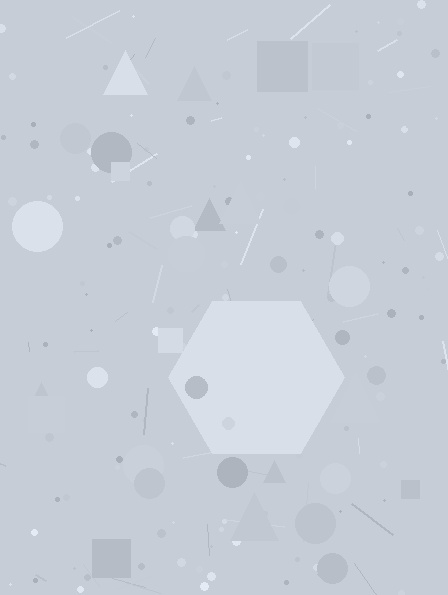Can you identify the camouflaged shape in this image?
The camouflaged shape is a hexagon.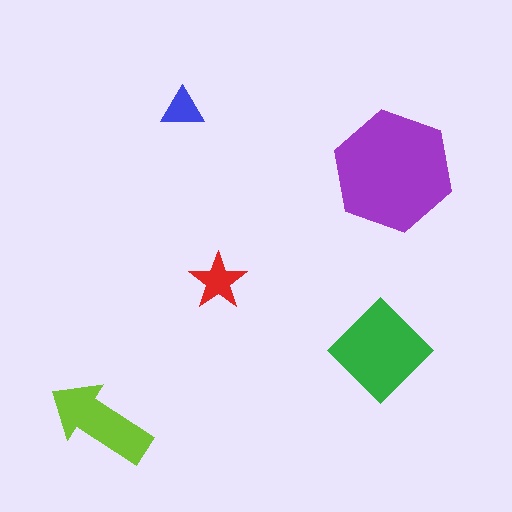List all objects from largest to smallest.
The purple hexagon, the green diamond, the lime arrow, the red star, the blue triangle.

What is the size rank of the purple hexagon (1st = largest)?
1st.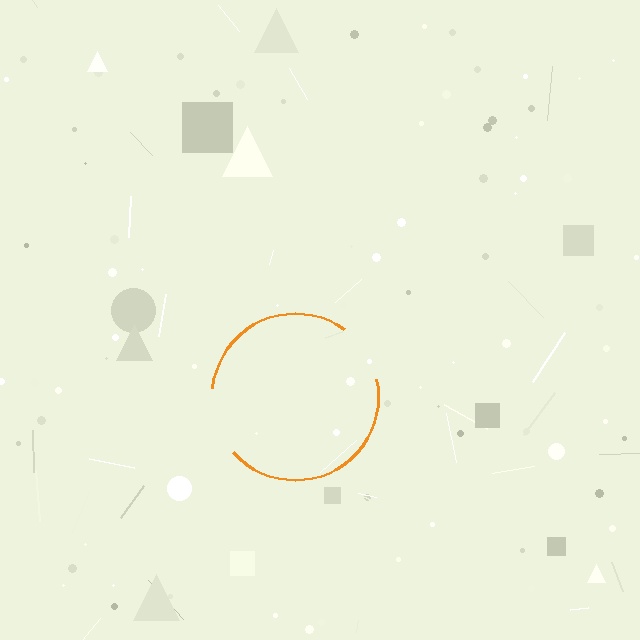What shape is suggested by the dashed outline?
The dashed outline suggests a circle.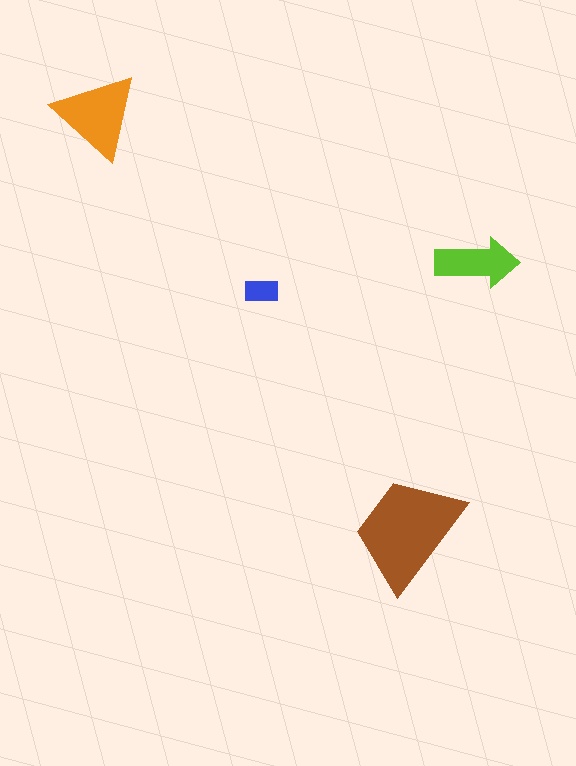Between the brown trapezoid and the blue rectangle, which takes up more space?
The brown trapezoid.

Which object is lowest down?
The brown trapezoid is bottommost.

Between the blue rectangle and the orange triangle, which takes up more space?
The orange triangle.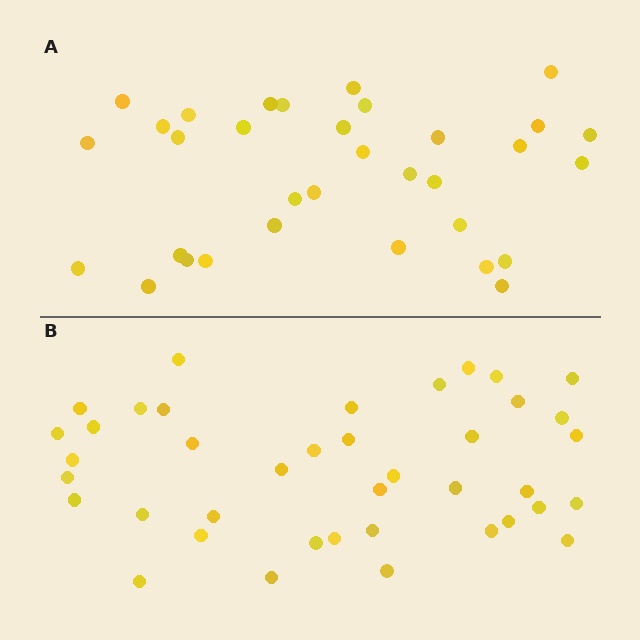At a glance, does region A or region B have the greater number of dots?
Region B (the bottom region) has more dots.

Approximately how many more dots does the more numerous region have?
Region B has roughly 8 or so more dots than region A.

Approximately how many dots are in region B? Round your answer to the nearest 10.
About 40 dots.